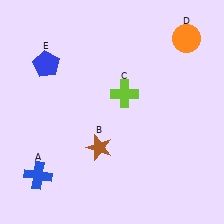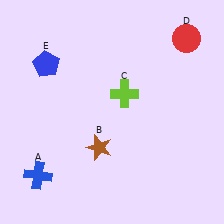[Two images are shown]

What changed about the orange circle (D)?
In Image 1, D is orange. In Image 2, it changed to red.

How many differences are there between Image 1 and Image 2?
There is 1 difference between the two images.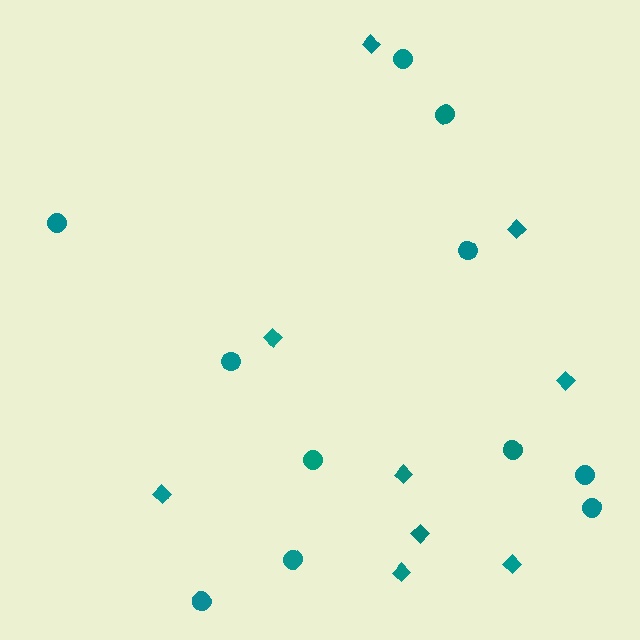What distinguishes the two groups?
There are 2 groups: one group of diamonds (9) and one group of circles (11).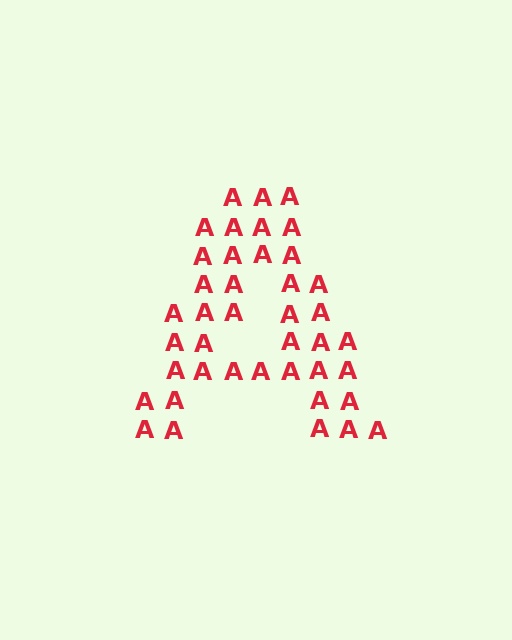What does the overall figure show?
The overall figure shows the letter A.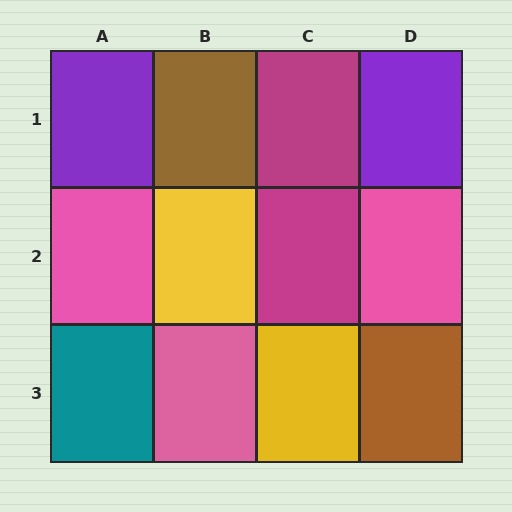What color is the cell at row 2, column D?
Pink.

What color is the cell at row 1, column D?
Purple.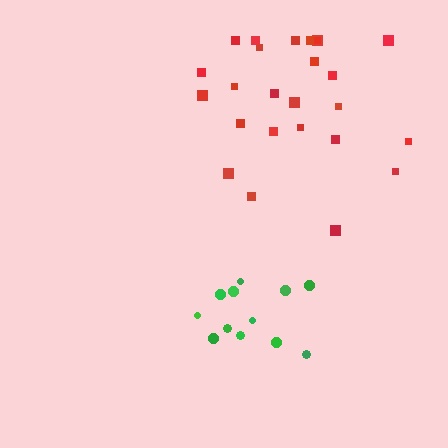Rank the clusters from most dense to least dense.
green, red.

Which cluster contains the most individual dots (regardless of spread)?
Red (25).